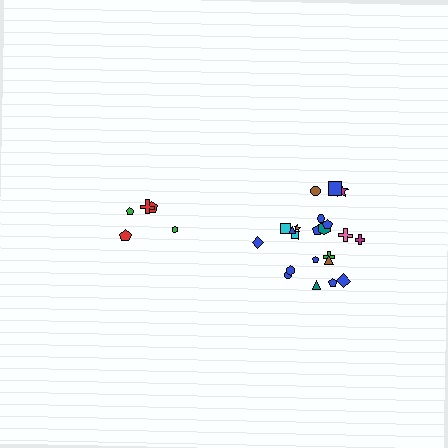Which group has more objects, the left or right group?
The right group.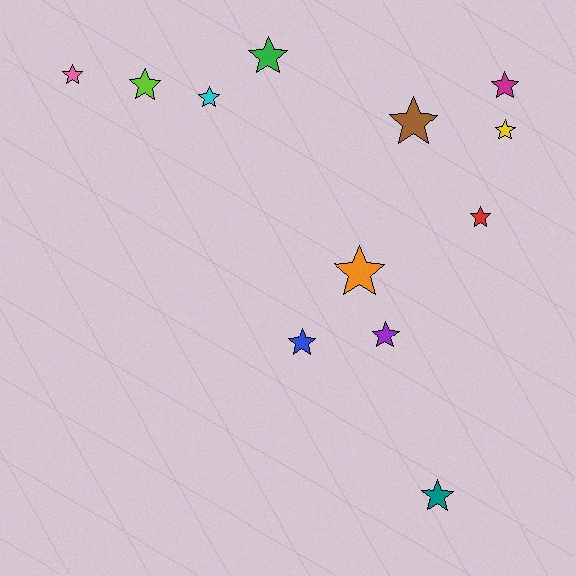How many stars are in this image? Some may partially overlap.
There are 12 stars.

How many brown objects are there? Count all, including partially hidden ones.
There is 1 brown object.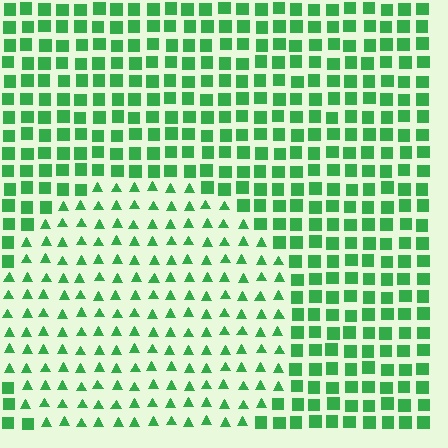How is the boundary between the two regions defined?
The boundary is defined by a change in element shape: triangles inside vs. squares outside. All elements share the same color and spacing.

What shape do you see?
I see a circle.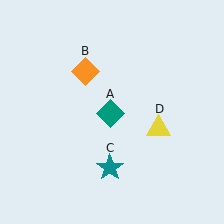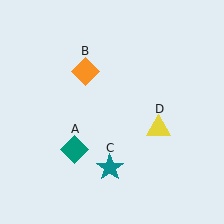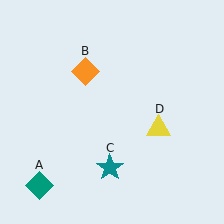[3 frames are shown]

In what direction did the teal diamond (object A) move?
The teal diamond (object A) moved down and to the left.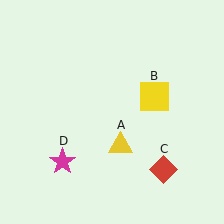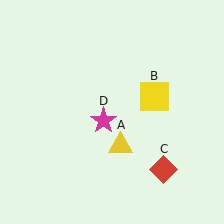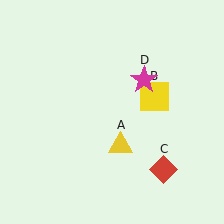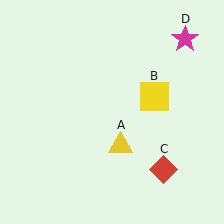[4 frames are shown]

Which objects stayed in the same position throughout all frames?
Yellow triangle (object A) and yellow square (object B) and red diamond (object C) remained stationary.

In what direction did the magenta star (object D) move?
The magenta star (object D) moved up and to the right.